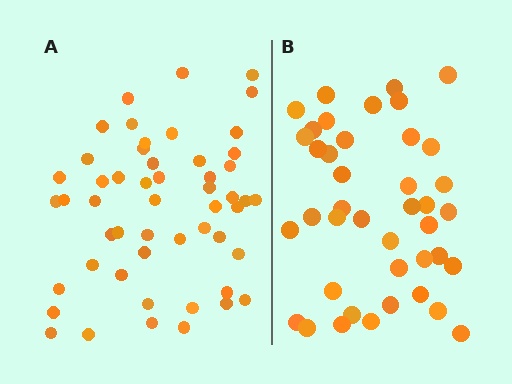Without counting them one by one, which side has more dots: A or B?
Region A (the left region) has more dots.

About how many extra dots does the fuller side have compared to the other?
Region A has roughly 12 or so more dots than region B.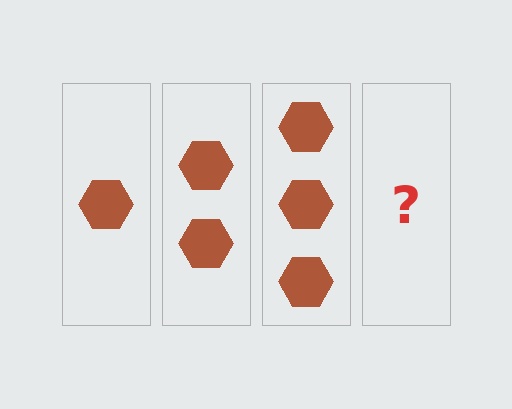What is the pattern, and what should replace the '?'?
The pattern is that each step adds one more hexagon. The '?' should be 4 hexagons.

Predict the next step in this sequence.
The next step is 4 hexagons.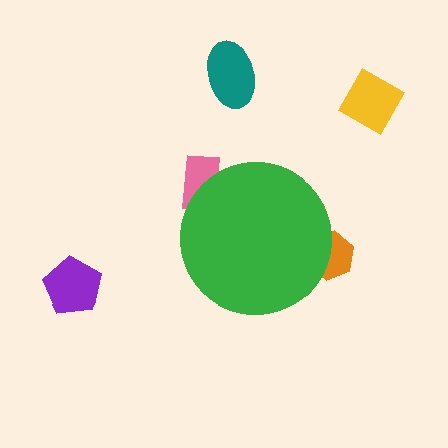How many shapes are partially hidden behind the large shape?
2 shapes are partially hidden.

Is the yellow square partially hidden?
No, the yellow square is fully visible.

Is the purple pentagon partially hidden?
No, the purple pentagon is fully visible.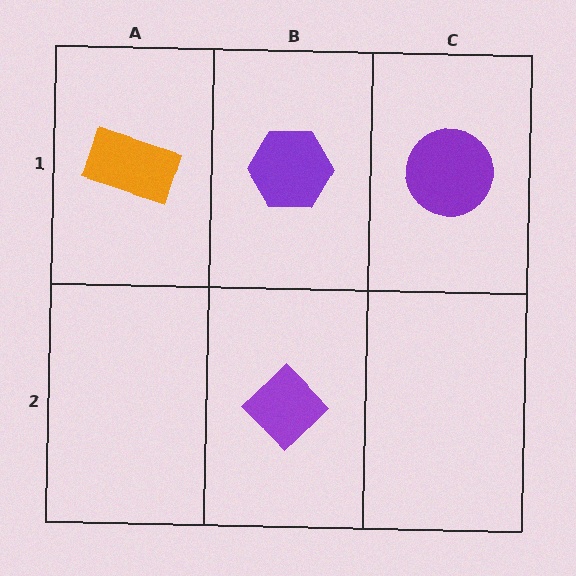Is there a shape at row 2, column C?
No, that cell is empty.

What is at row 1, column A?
An orange rectangle.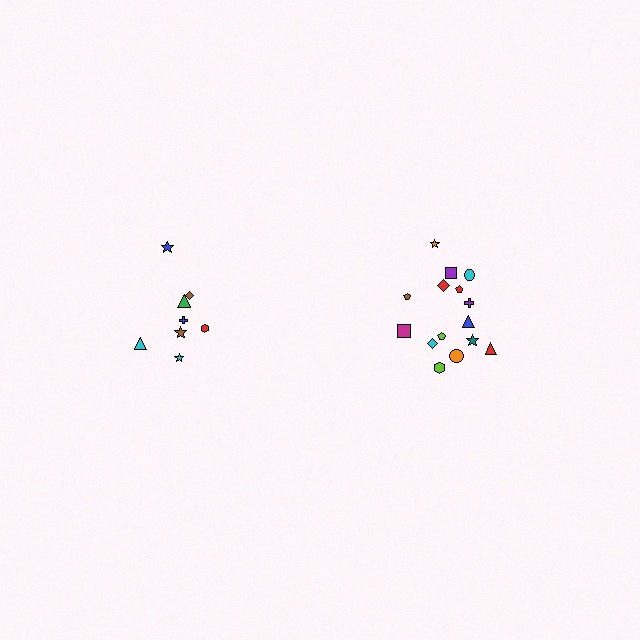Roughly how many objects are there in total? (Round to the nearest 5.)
Roughly 25 objects in total.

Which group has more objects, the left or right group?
The right group.